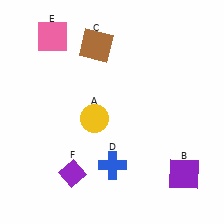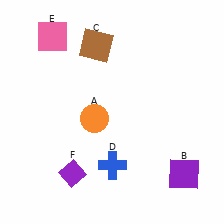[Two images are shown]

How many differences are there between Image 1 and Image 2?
There is 1 difference between the two images.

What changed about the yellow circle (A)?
In Image 1, A is yellow. In Image 2, it changed to orange.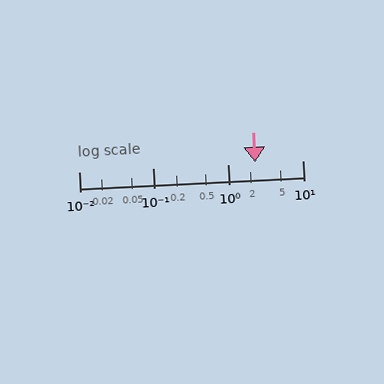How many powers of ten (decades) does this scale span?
The scale spans 3 decades, from 0.01 to 10.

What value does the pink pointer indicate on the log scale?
The pointer indicates approximately 2.3.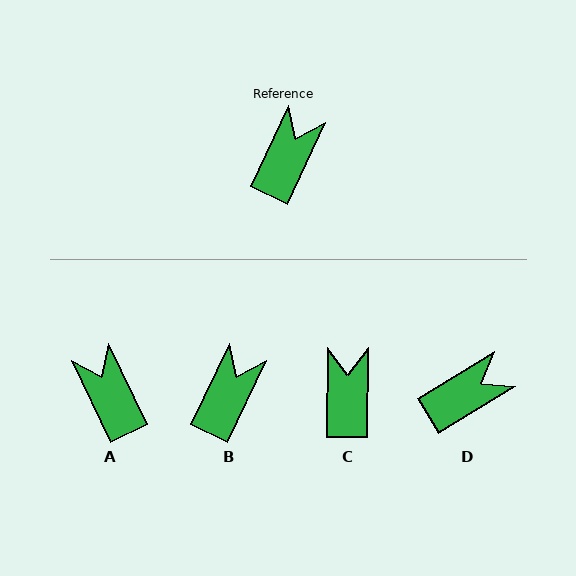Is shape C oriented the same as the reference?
No, it is off by about 25 degrees.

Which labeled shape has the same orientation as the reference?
B.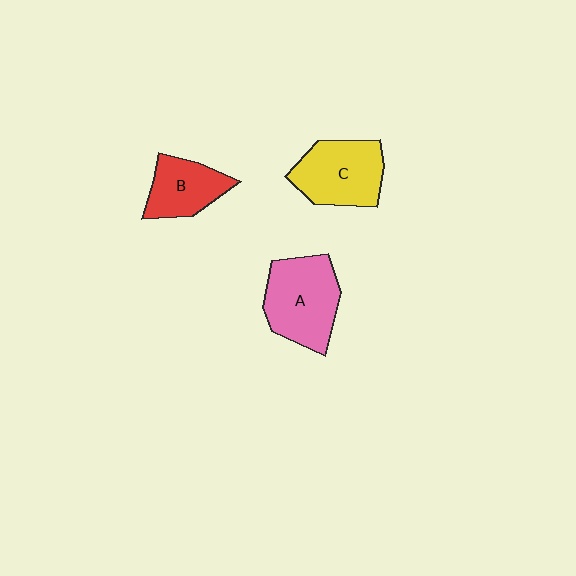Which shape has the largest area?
Shape A (pink).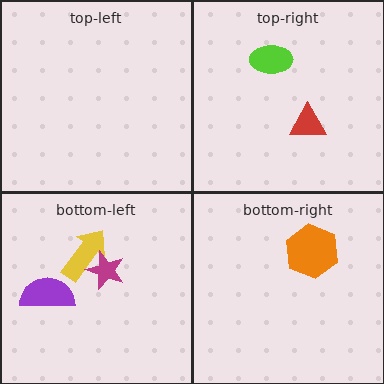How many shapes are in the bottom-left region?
3.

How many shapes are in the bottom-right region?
1.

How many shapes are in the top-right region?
2.